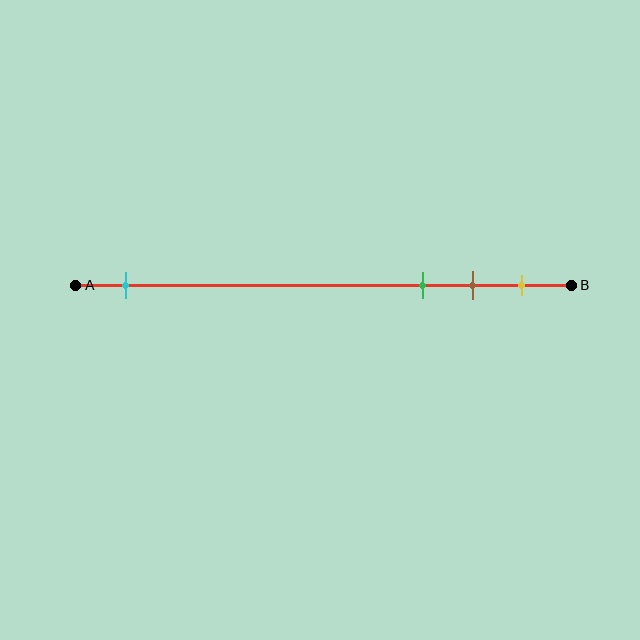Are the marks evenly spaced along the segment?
No, the marks are not evenly spaced.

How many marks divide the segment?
There are 4 marks dividing the segment.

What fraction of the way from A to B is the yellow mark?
The yellow mark is approximately 90% (0.9) of the way from A to B.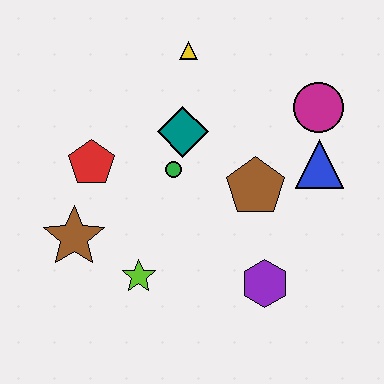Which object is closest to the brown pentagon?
The blue triangle is closest to the brown pentagon.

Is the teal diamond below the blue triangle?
No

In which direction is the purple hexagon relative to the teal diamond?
The purple hexagon is below the teal diamond.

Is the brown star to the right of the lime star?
No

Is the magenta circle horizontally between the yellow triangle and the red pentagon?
No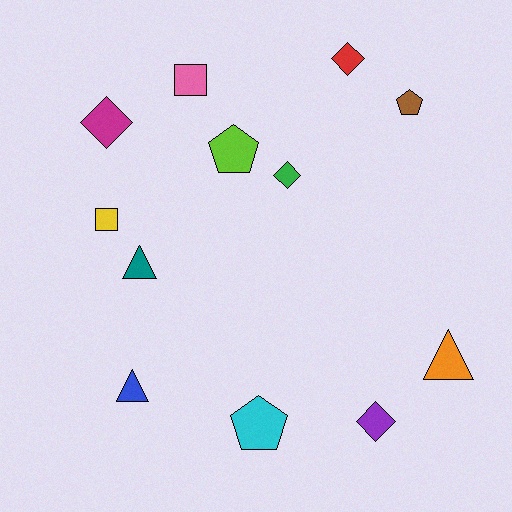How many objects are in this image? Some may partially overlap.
There are 12 objects.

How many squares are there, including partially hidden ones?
There are 2 squares.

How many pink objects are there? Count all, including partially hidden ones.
There is 1 pink object.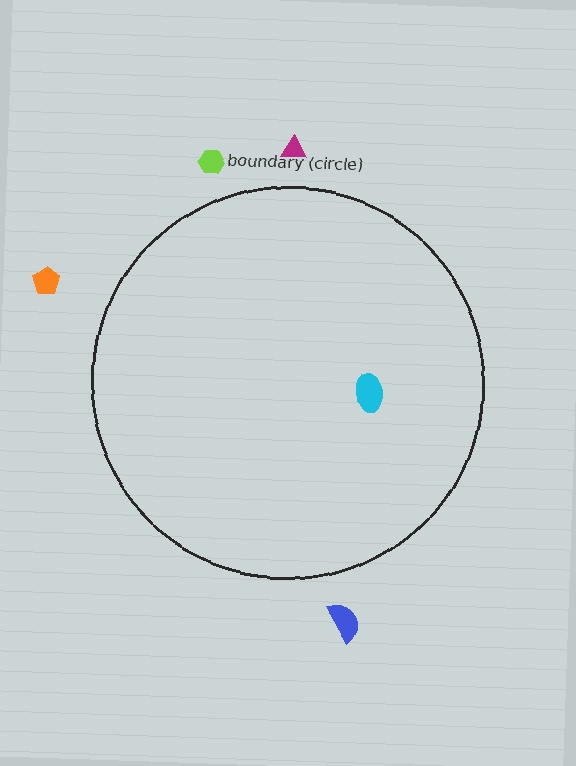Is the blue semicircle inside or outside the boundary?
Outside.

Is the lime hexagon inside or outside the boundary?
Outside.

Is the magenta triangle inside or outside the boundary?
Outside.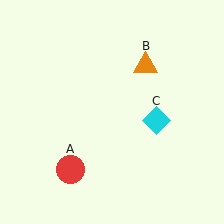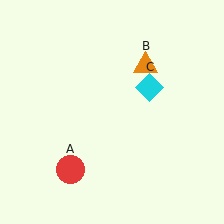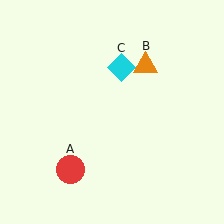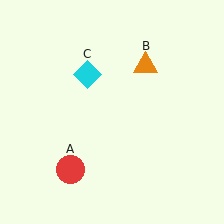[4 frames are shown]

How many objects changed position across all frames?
1 object changed position: cyan diamond (object C).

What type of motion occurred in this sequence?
The cyan diamond (object C) rotated counterclockwise around the center of the scene.